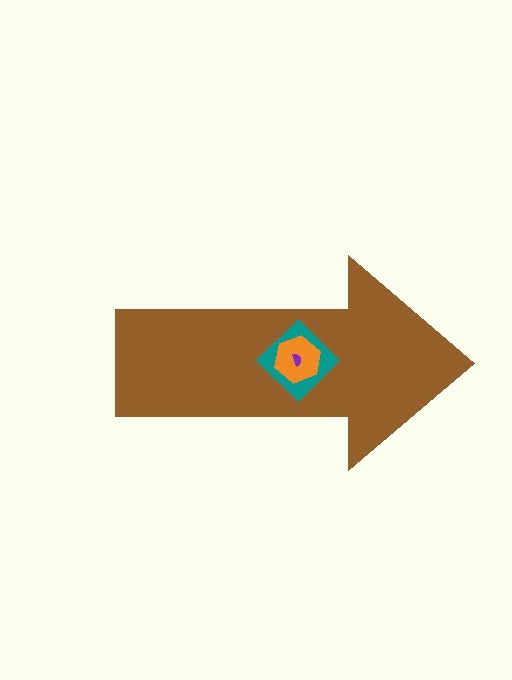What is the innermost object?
The purple semicircle.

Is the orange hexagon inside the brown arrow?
Yes.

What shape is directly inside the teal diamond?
The orange hexagon.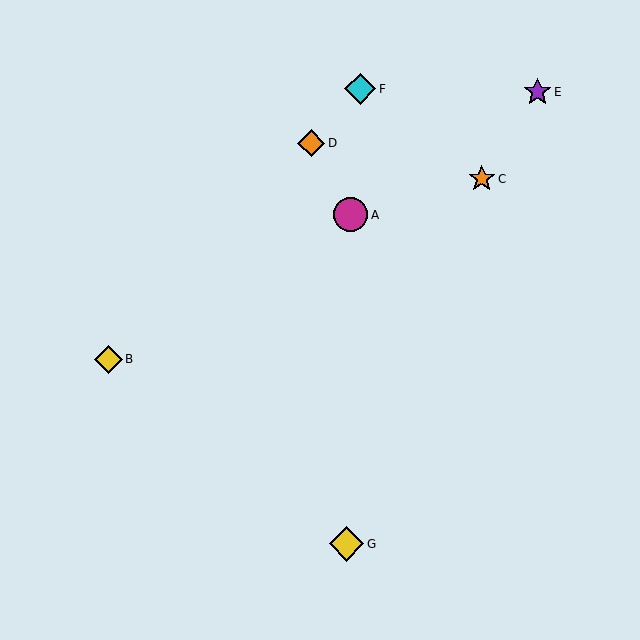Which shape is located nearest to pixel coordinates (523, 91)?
The purple star (labeled E) at (537, 92) is nearest to that location.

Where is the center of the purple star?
The center of the purple star is at (537, 92).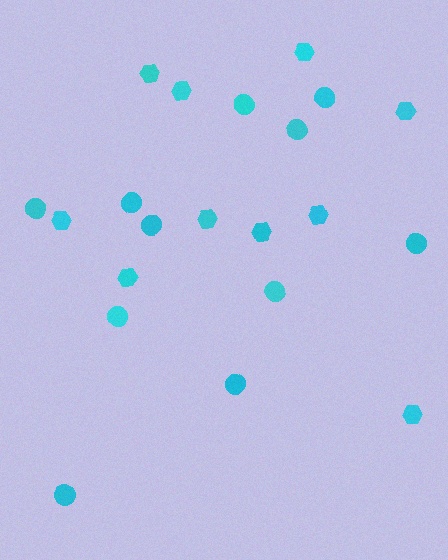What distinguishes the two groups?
There are 2 groups: one group of hexagons (10) and one group of circles (11).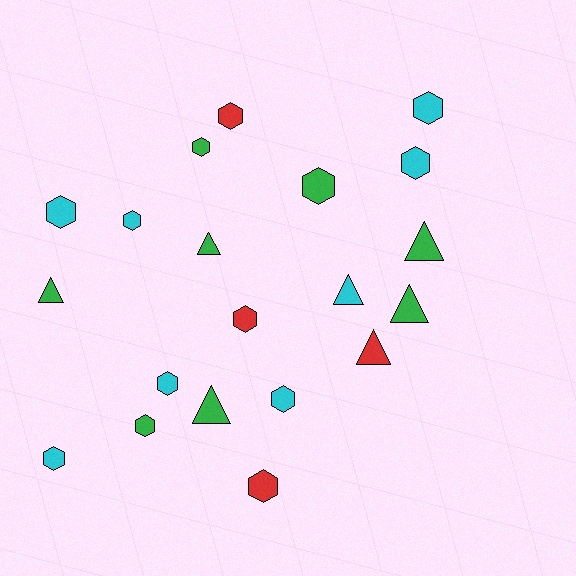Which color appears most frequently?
Cyan, with 8 objects.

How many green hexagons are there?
There are 3 green hexagons.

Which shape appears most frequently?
Hexagon, with 13 objects.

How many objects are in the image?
There are 20 objects.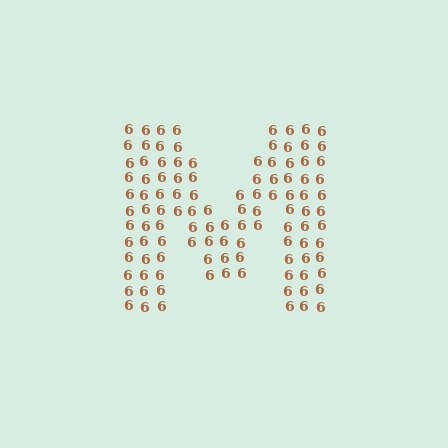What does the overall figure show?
The overall figure shows the letter M.